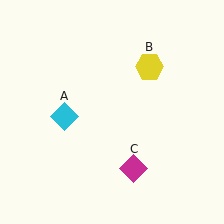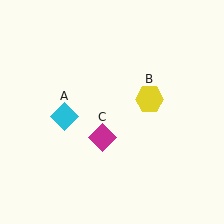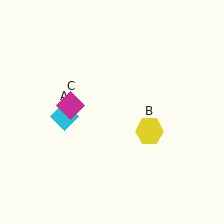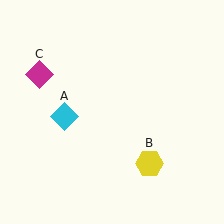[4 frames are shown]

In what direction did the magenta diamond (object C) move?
The magenta diamond (object C) moved up and to the left.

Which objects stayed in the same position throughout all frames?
Cyan diamond (object A) remained stationary.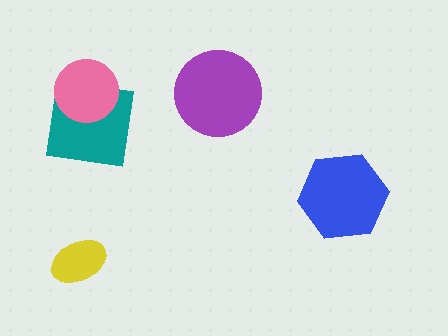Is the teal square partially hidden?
Yes, it is partially covered by another shape.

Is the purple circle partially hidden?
No, no other shape covers it.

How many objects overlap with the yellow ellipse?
0 objects overlap with the yellow ellipse.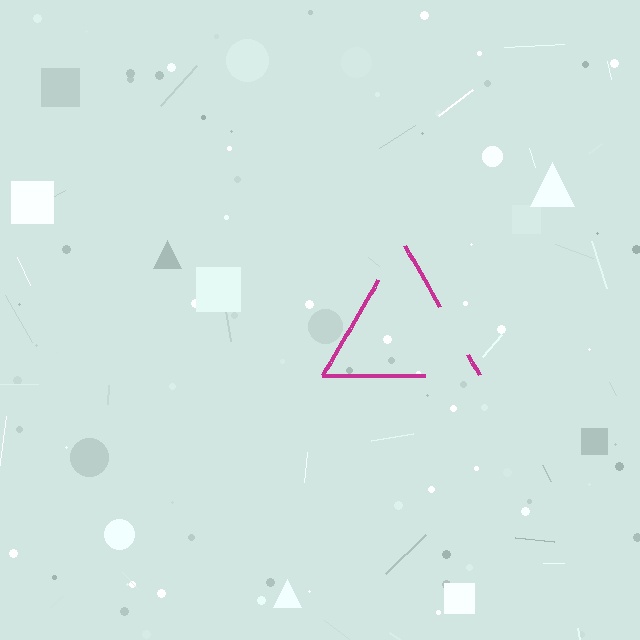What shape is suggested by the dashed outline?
The dashed outline suggests a triangle.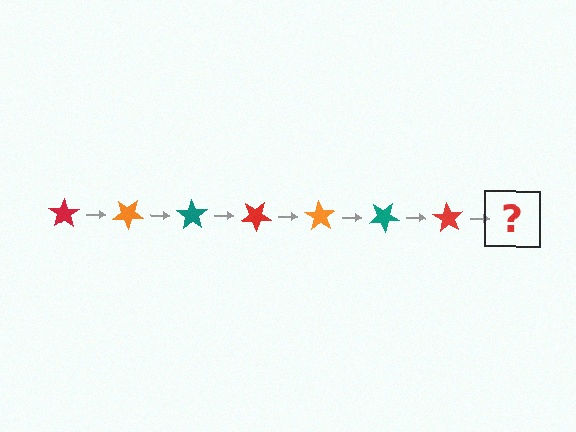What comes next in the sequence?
The next element should be an orange star, rotated 245 degrees from the start.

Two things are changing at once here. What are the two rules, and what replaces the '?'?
The two rules are that it rotates 35 degrees each step and the color cycles through red, orange, and teal. The '?' should be an orange star, rotated 245 degrees from the start.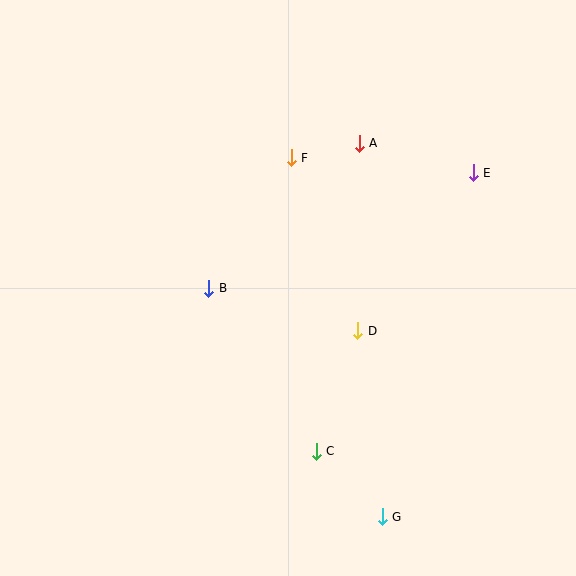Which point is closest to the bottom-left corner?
Point C is closest to the bottom-left corner.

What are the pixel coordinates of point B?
Point B is at (209, 288).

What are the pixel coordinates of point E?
Point E is at (473, 173).